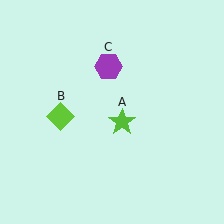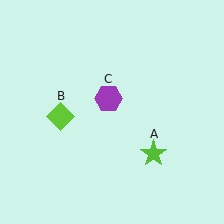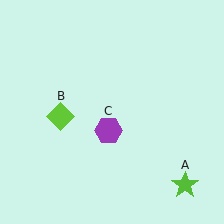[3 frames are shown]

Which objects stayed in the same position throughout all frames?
Lime diamond (object B) remained stationary.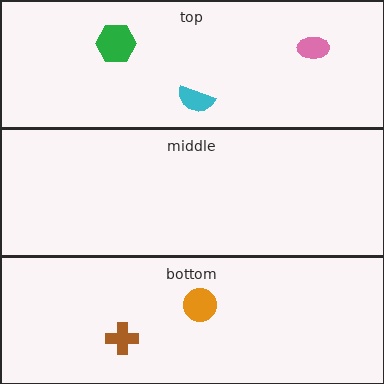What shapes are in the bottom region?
The brown cross, the orange circle.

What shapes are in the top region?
The green hexagon, the cyan semicircle, the pink ellipse.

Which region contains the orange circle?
The bottom region.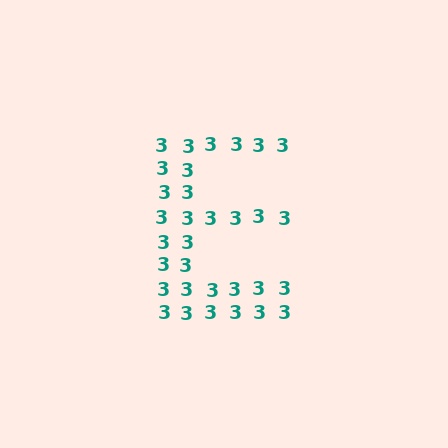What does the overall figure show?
The overall figure shows the letter E.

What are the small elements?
The small elements are digit 3's.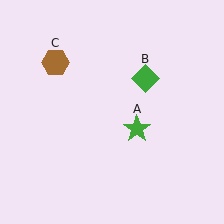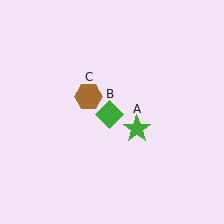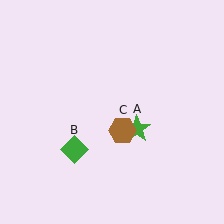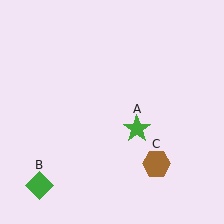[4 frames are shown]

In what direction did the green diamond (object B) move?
The green diamond (object B) moved down and to the left.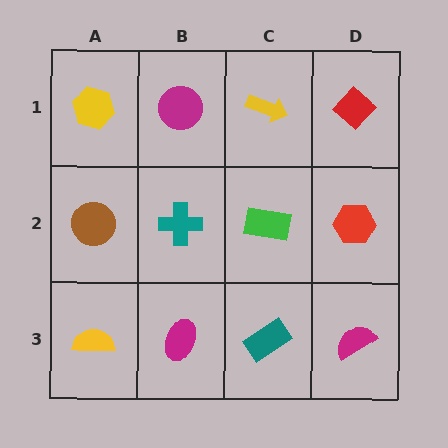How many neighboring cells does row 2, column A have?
3.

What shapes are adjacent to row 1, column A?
A brown circle (row 2, column A), a magenta circle (row 1, column B).